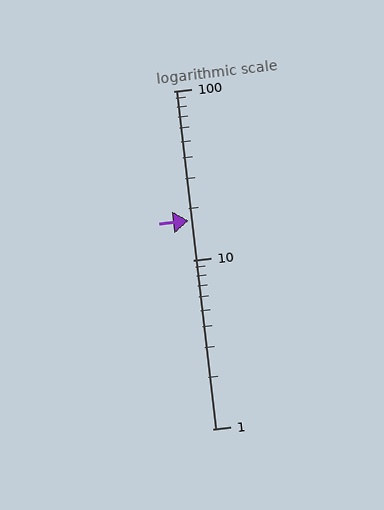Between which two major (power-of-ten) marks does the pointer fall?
The pointer is between 10 and 100.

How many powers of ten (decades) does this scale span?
The scale spans 2 decades, from 1 to 100.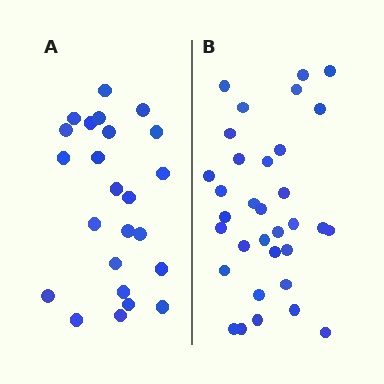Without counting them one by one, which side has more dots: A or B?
Region B (the right region) has more dots.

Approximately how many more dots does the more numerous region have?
Region B has roughly 8 or so more dots than region A.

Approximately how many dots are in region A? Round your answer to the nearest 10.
About 20 dots. (The exact count is 24, which rounds to 20.)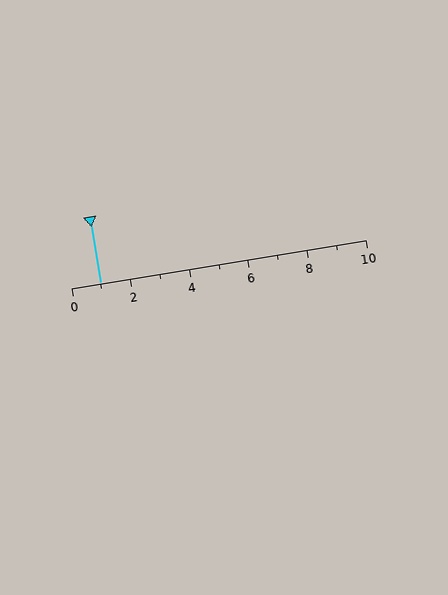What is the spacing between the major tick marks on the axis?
The major ticks are spaced 2 apart.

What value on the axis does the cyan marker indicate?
The marker indicates approximately 1.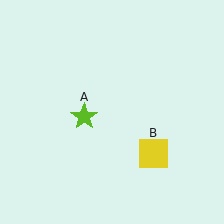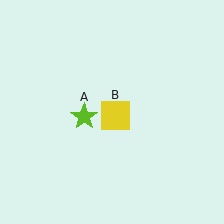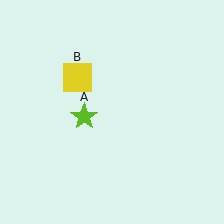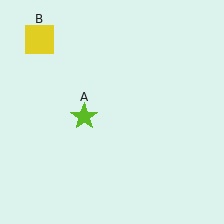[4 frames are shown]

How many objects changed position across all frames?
1 object changed position: yellow square (object B).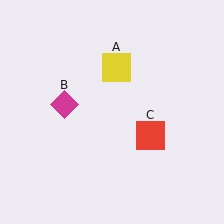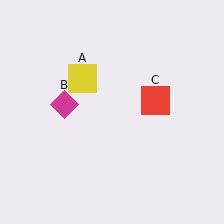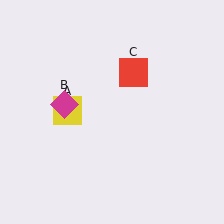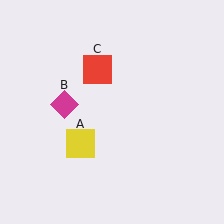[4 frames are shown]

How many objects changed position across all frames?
2 objects changed position: yellow square (object A), red square (object C).